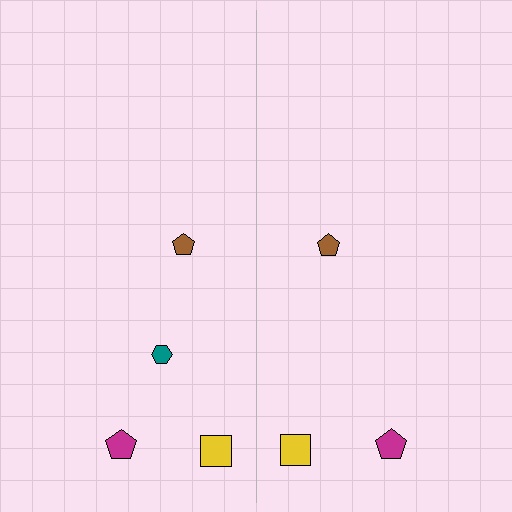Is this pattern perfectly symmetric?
No, the pattern is not perfectly symmetric. A teal hexagon is missing from the right side.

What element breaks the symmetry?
A teal hexagon is missing from the right side.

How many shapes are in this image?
There are 7 shapes in this image.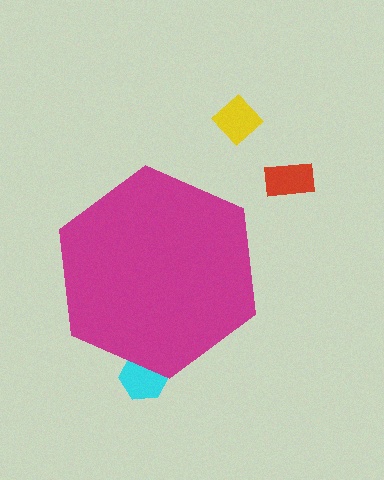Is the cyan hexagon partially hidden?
Yes, the cyan hexagon is partially hidden behind the magenta hexagon.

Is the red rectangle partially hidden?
No, the red rectangle is fully visible.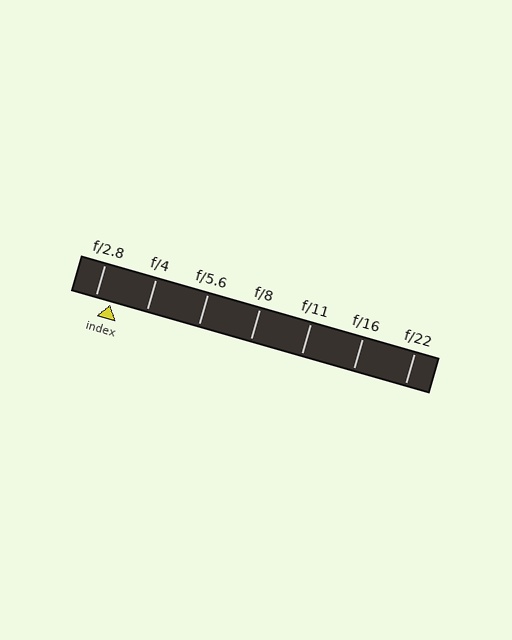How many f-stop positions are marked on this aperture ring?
There are 7 f-stop positions marked.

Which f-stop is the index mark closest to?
The index mark is closest to f/2.8.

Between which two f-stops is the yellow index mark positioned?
The index mark is between f/2.8 and f/4.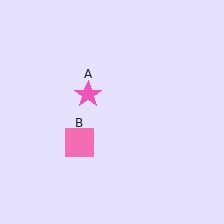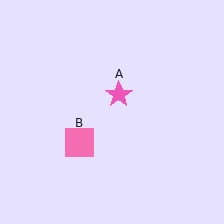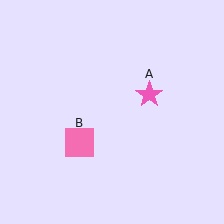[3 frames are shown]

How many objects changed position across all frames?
1 object changed position: pink star (object A).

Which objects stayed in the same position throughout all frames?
Pink square (object B) remained stationary.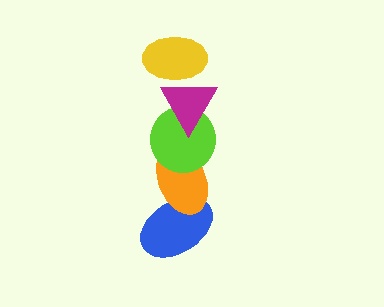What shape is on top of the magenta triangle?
The yellow ellipse is on top of the magenta triangle.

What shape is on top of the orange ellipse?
The lime circle is on top of the orange ellipse.